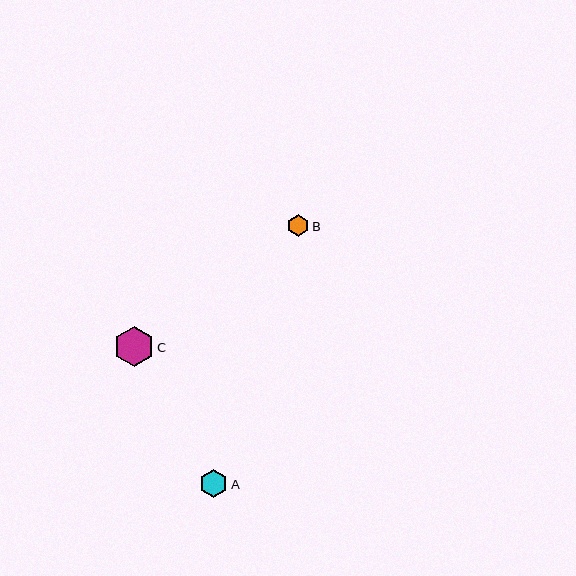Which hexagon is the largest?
Hexagon C is the largest with a size of approximately 40 pixels.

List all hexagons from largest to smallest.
From largest to smallest: C, A, B.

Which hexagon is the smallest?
Hexagon B is the smallest with a size of approximately 21 pixels.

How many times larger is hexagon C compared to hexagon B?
Hexagon C is approximately 1.9 times the size of hexagon B.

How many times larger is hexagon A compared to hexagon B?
Hexagon A is approximately 1.3 times the size of hexagon B.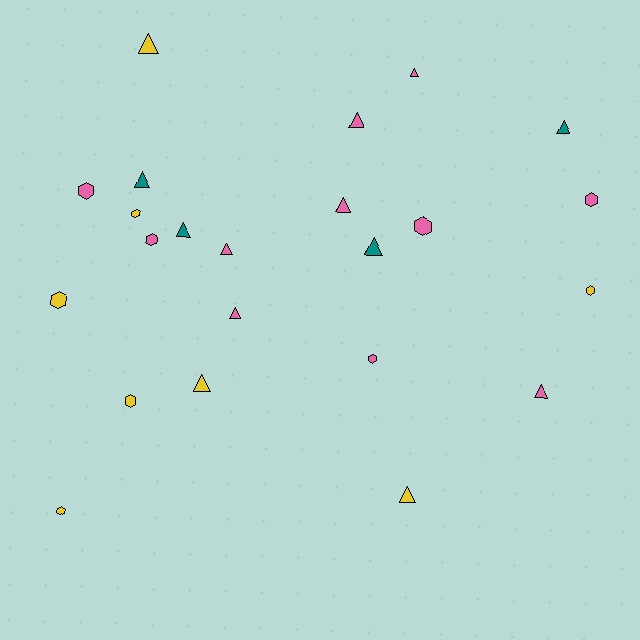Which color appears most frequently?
Pink, with 11 objects.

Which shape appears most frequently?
Triangle, with 13 objects.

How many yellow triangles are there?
There are 3 yellow triangles.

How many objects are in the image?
There are 23 objects.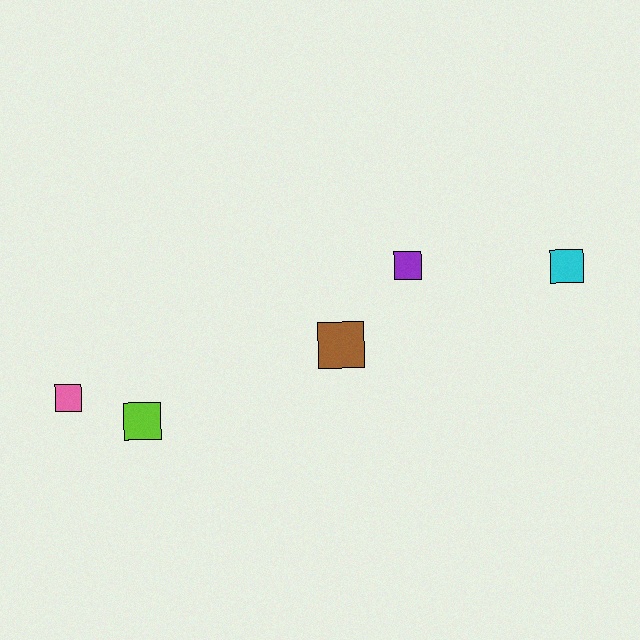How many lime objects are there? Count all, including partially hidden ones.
There is 1 lime object.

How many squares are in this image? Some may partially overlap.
There are 5 squares.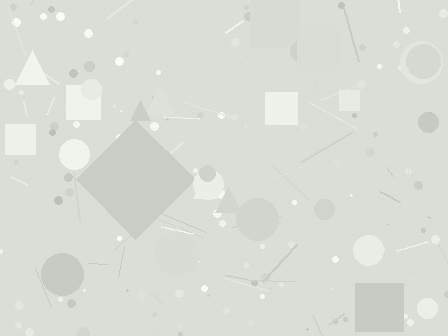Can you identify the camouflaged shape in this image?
The camouflaged shape is a diamond.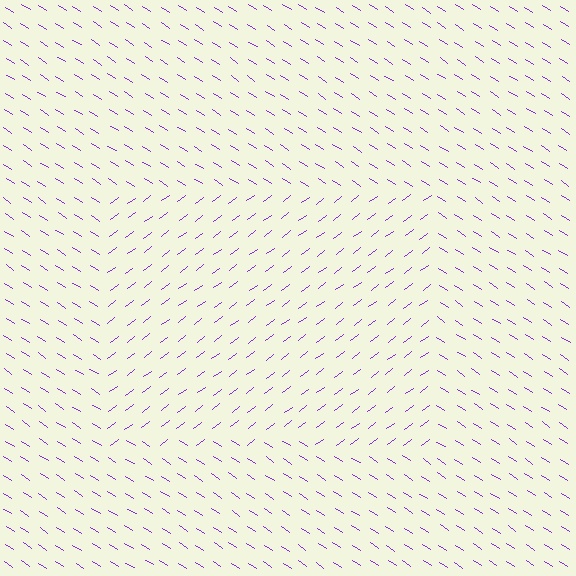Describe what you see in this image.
The image is filled with small purple line segments. A rectangle region in the image has lines oriented differently from the surrounding lines, creating a visible texture boundary.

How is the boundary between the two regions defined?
The boundary is defined purely by a change in line orientation (approximately 70 degrees difference). All lines are the same color and thickness.